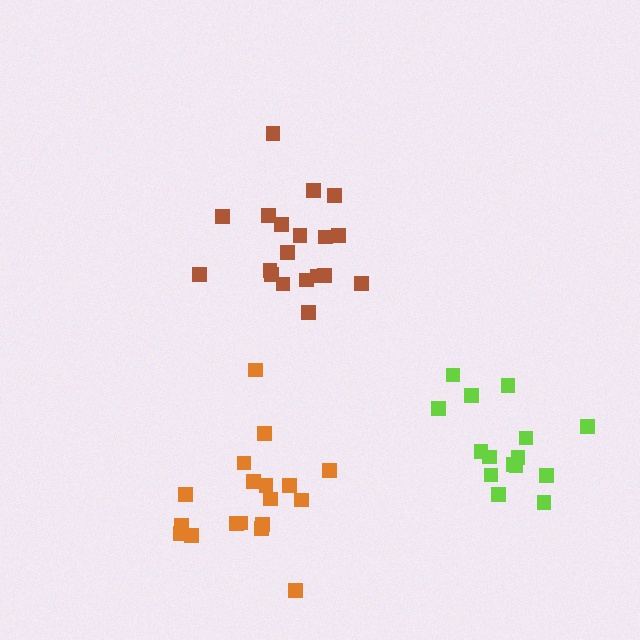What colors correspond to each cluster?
The clusters are colored: orange, brown, lime.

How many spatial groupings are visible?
There are 3 spatial groupings.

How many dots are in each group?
Group 1: 18 dots, Group 2: 19 dots, Group 3: 15 dots (52 total).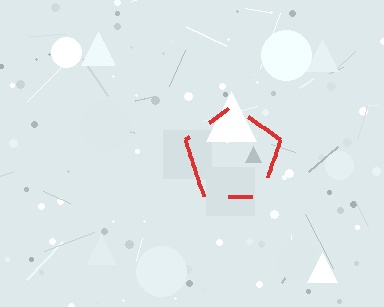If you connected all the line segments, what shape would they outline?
They would outline a pentagon.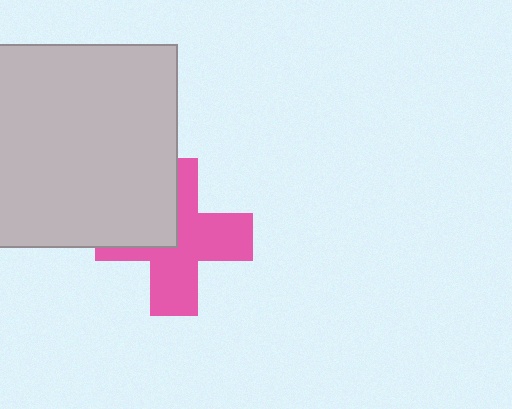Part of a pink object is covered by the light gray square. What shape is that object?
It is a cross.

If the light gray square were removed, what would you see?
You would see the complete pink cross.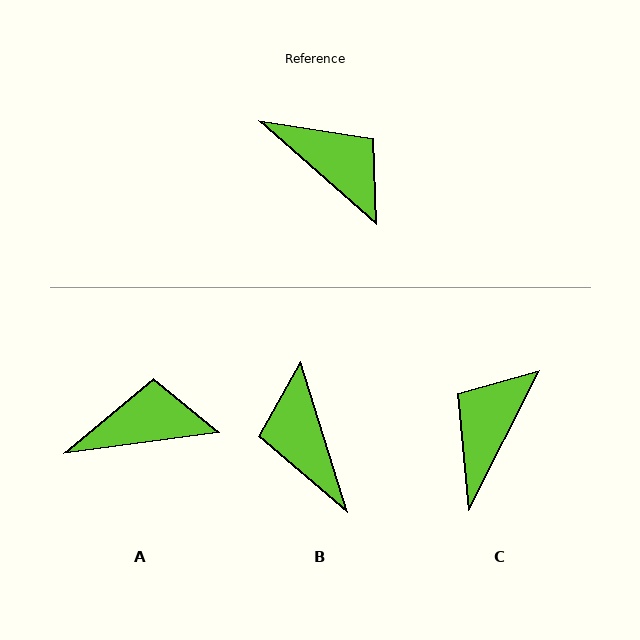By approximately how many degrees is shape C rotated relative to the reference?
Approximately 104 degrees counter-clockwise.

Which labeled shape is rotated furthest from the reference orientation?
B, about 148 degrees away.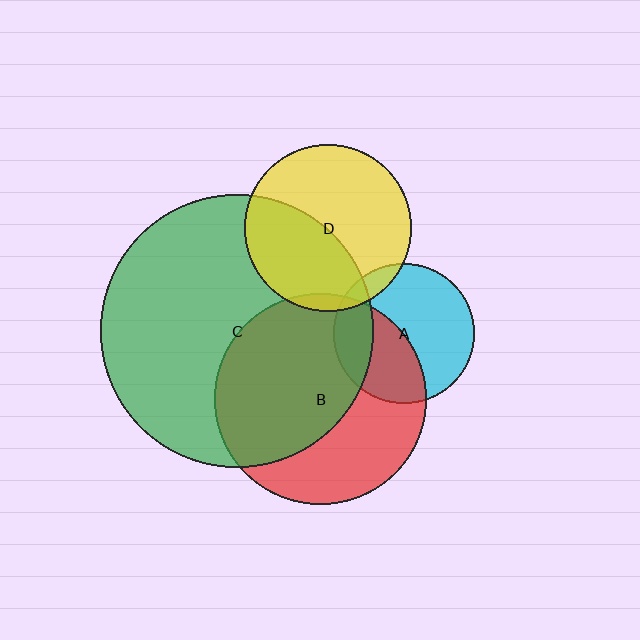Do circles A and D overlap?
Yes.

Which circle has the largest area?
Circle C (green).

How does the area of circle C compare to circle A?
Approximately 3.8 times.